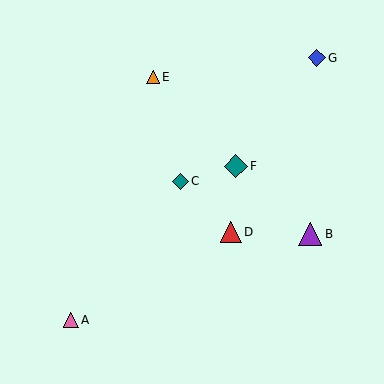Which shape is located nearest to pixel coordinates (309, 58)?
The blue diamond (labeled G) at (317, 58) is nearest to that location.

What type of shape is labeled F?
Shape F is a teal diamond.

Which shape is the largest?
The purple triangle (labeled B) is the largest.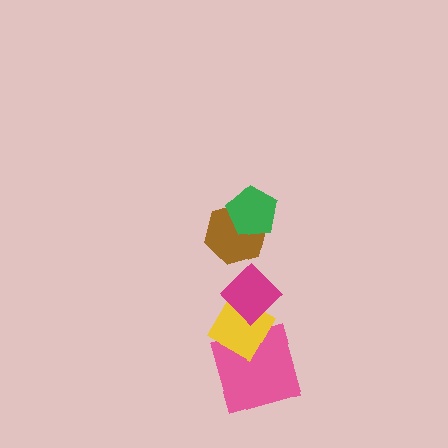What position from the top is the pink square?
The pink square is 5th from the top.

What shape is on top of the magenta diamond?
The brown hexagon is on top of the magenta diamond.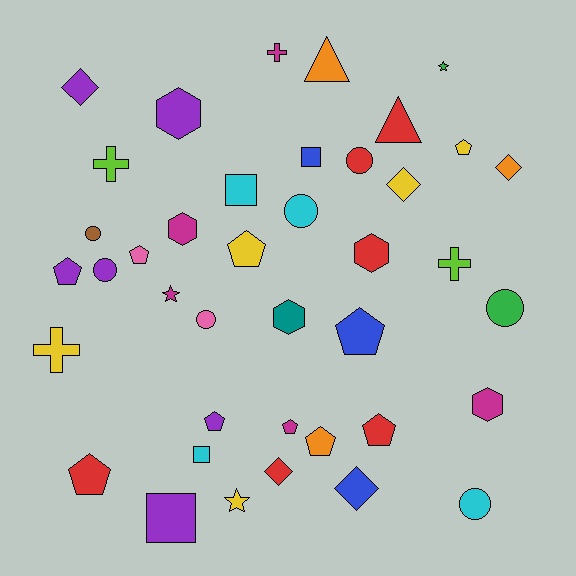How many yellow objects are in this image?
There are 5 yellow objects.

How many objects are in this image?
There are 40 objects.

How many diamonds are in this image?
There are 5 diamonds.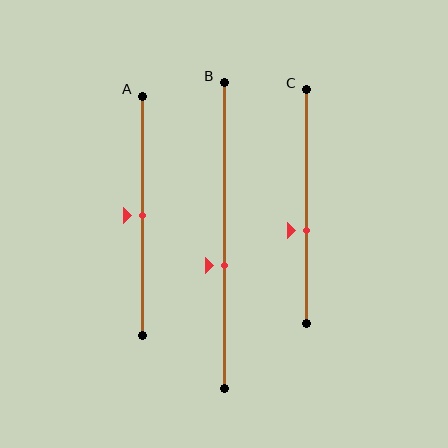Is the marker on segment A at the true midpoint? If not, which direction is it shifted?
Yes, the marker on segment A is at the true midpoint.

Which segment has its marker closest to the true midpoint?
Segment A has its marker closest to the true midpoint.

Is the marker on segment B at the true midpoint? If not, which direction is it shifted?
No, the marker on segment B is shifted downward by about 10% of the segment length.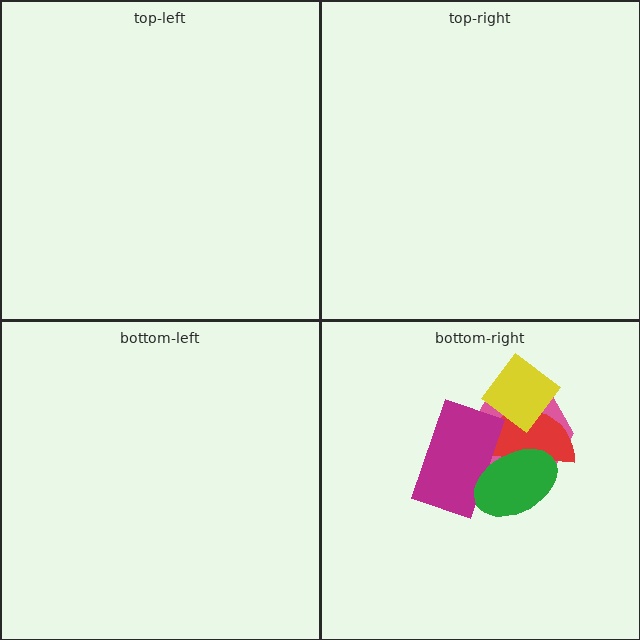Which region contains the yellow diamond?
The bottom-right region.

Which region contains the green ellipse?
The bottom-right region.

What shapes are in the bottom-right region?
The pink hexagon, the red semicircle, the magenta rectangle, the green ellipse, the yellow diamond.